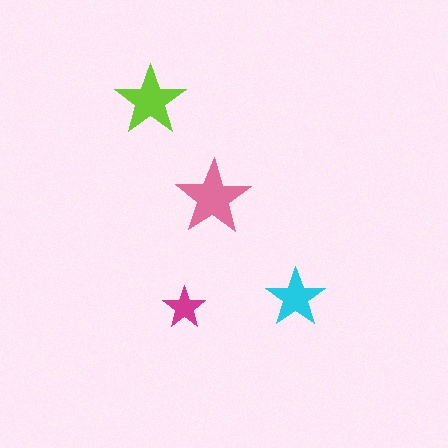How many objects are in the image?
There are 4 objects in the image.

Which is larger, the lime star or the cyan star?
The lime one.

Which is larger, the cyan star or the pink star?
The pink one.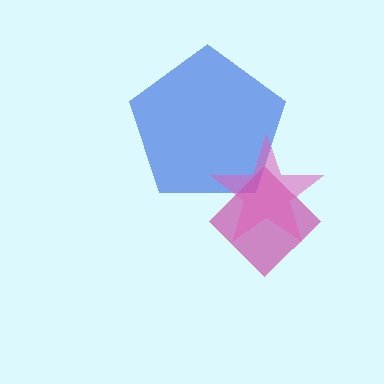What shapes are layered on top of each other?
The layered shapes are: a blue pentagon, a magenta diamond, a pink star.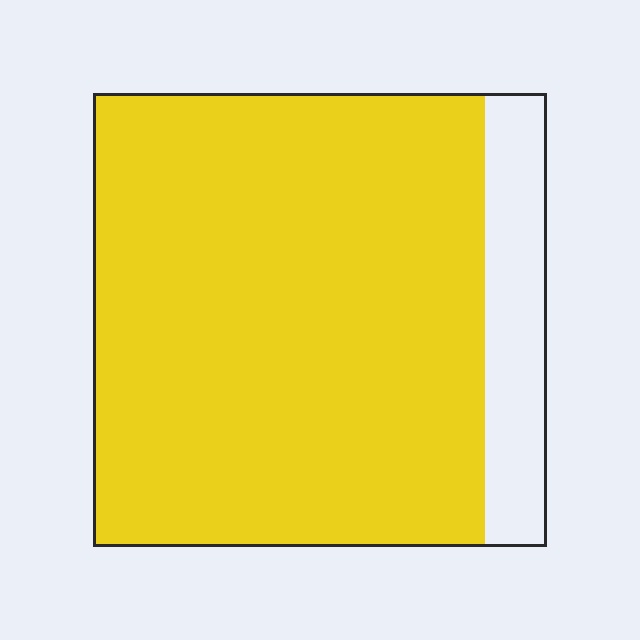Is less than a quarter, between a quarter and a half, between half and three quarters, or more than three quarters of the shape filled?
More than three quarters.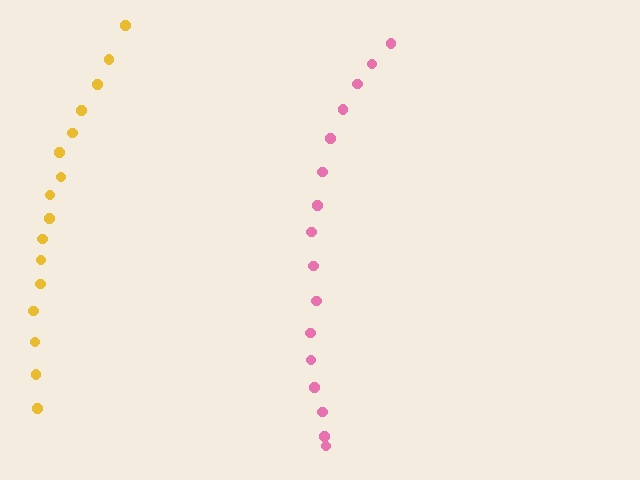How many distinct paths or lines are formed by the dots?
There are 2 distinct paths.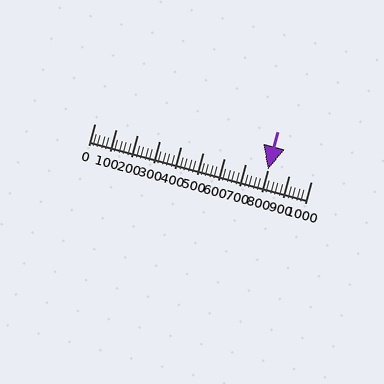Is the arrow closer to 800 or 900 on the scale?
The arrow is closer to 800.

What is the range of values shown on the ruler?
The ruler shows values from 0 to 1000.